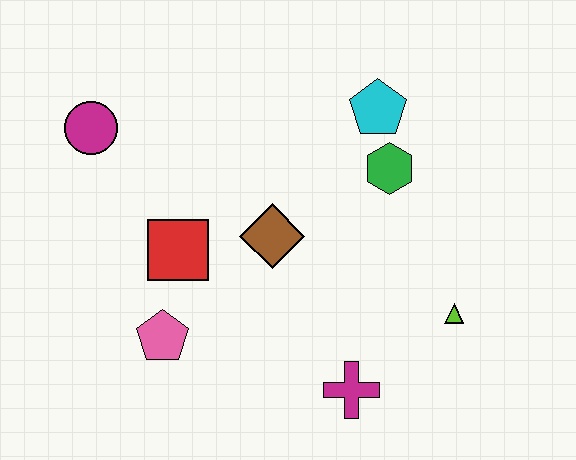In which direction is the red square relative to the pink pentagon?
The red square is above the pink pentagon.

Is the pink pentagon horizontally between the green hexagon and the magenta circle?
Yes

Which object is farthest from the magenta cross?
The magenta circle is farthest from the magenta cross.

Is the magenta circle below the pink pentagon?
No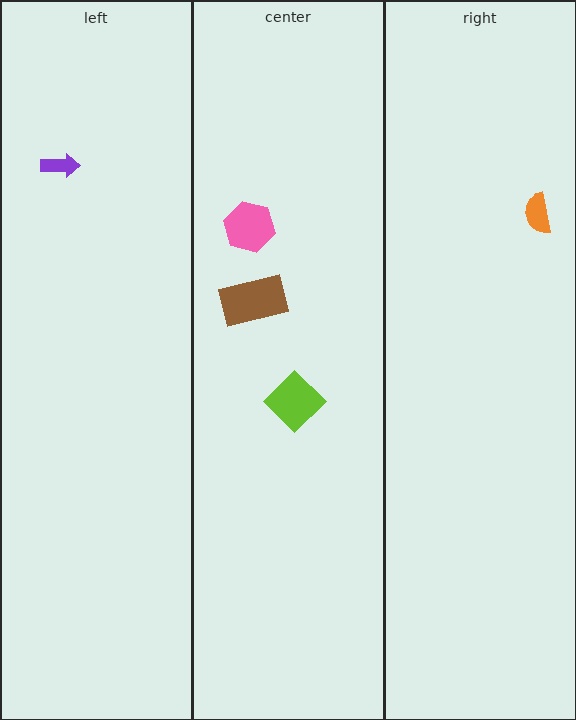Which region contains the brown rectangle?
The center region.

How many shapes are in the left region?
1.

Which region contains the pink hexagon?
The center region.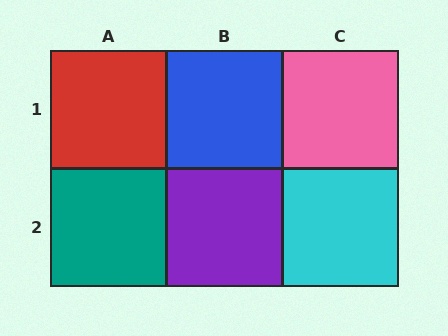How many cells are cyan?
1 cell is cyan.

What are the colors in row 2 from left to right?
Teal, purple, cyan.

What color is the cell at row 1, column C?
Pink.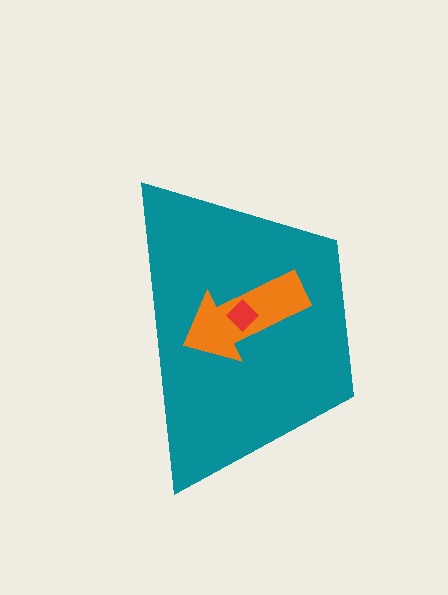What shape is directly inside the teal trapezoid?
The orange arrow.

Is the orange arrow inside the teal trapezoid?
Yes.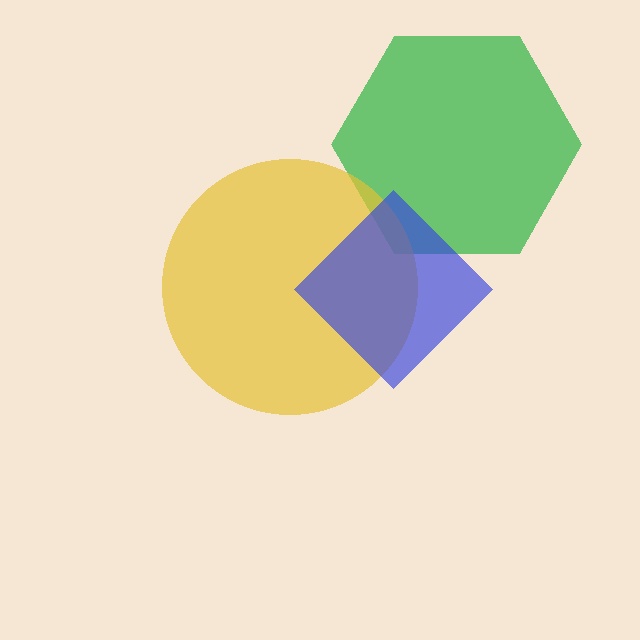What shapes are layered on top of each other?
The layered shapes are: a green hexagon, a yellow circle, a blue diamond.